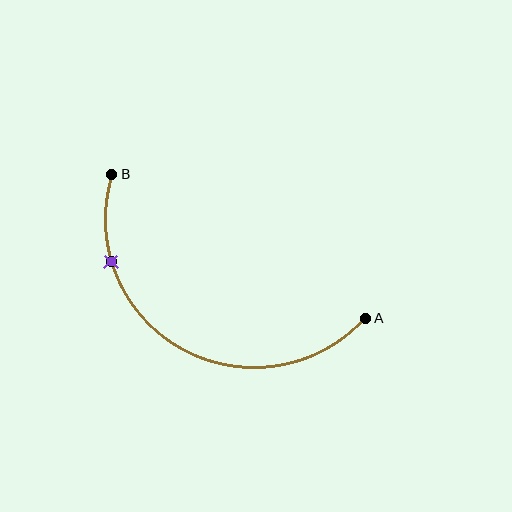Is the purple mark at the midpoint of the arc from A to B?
No. The purple mark lies on the arc but is closer to endpoint B. The arc midpoint would be at the point on the curve equidistant along the arc from both A and B.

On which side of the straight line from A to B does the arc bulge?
The arc bulges below the straight line connecting A and B.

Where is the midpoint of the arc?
The arc midpoint is the point on the curve farthest from the straight line joining A and B. It sits below that line.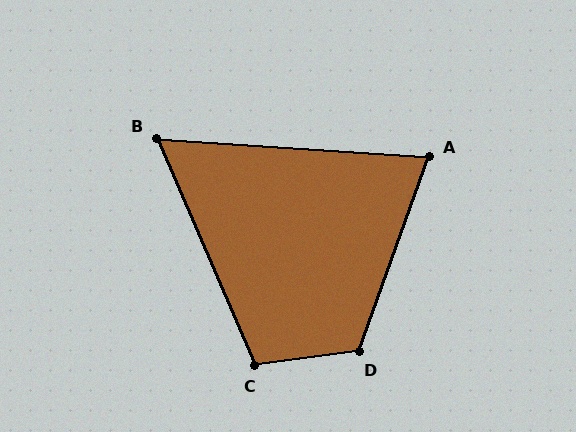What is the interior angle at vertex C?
Approximately 106 degrees (obtuse).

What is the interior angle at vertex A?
Approximately 74 degrees (acute).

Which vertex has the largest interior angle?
D, at approximately 117 degrees.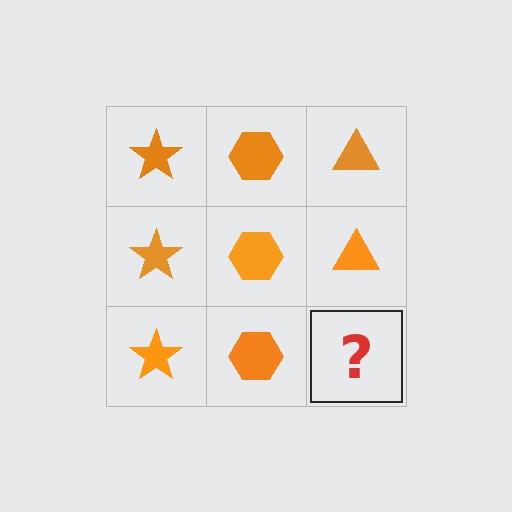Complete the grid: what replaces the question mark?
The question mark should be replaced with an orange triangle.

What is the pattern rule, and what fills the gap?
The rule is that each column has a consistent shape. The gap should be filled with an orange triangle.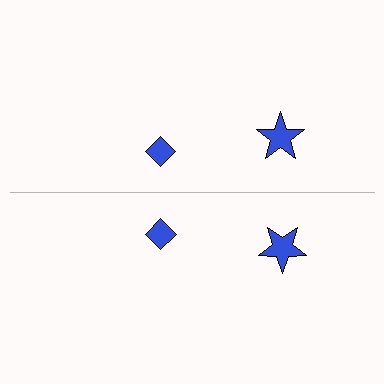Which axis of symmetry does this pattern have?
The pattern has a horizontal axis of symmetry running through the center of the image.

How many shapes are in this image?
There are 4 shapes in this image.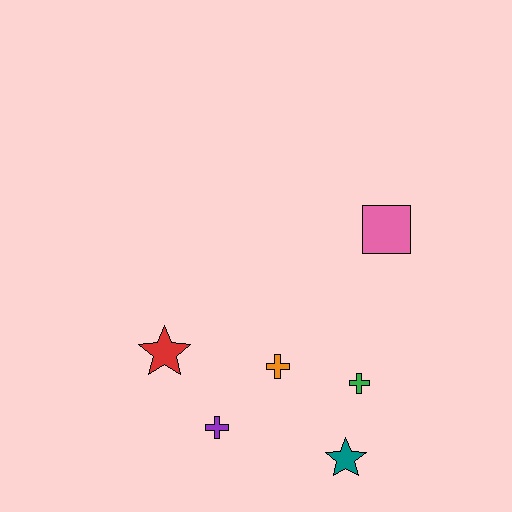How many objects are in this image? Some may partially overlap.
There are 6 objects.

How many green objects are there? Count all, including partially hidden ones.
There is 1 green object.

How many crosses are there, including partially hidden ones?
There are 3 crosses.